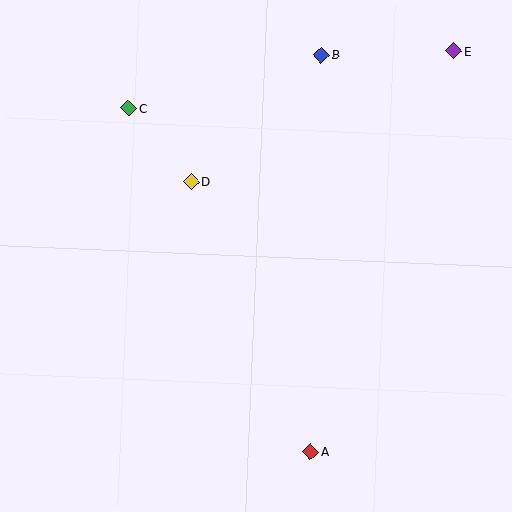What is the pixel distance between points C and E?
The distance between C and E is 330 pixels.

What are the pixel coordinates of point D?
Point D is at (191, 181).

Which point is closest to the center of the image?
Point D at (191, 181) is closest to the center.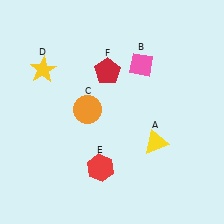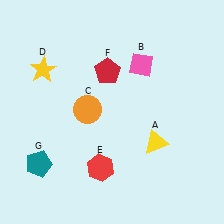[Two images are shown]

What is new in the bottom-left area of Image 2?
A teal pentagon (G) was added in the bottom-left area of Image 2.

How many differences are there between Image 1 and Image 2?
There is 1 difference between the two images.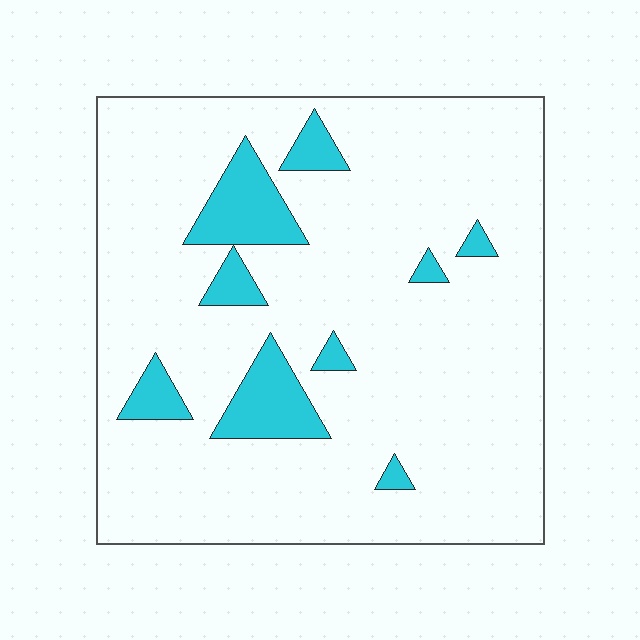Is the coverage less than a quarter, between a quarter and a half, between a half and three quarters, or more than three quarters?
Less than a quarter.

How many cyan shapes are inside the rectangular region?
9.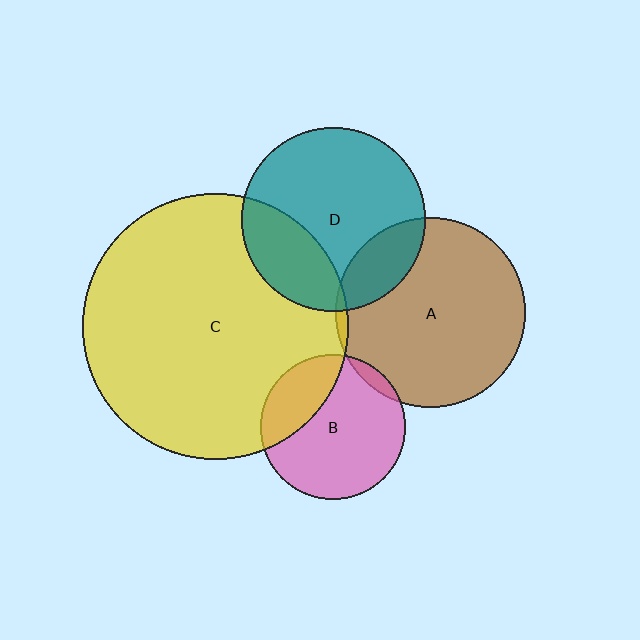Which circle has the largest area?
Circle C (yellow).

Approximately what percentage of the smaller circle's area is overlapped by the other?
Approximately 5%.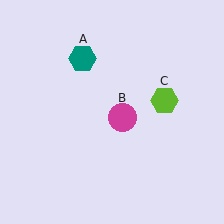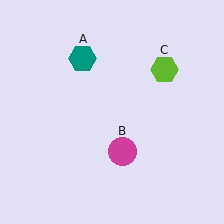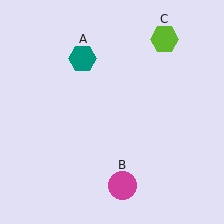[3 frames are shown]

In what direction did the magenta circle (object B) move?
The magenta circle (object B) moved down.